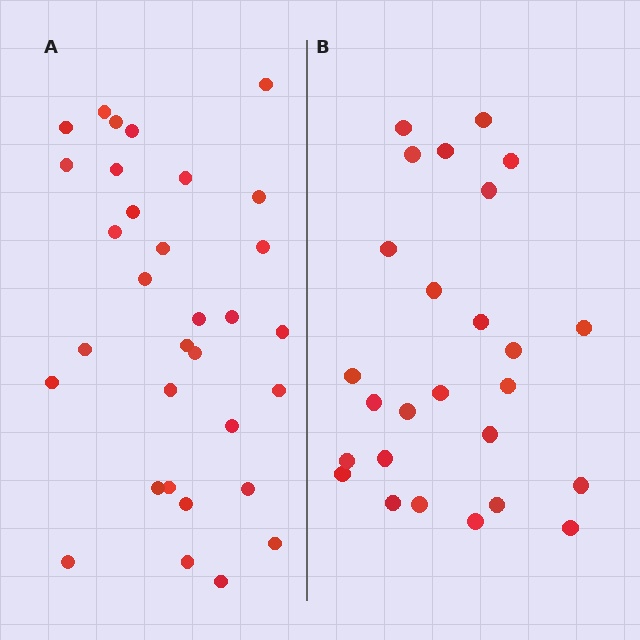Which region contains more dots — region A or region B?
Region A (the left region) has more dots.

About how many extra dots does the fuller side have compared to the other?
Region A has about 6 more dots than region B.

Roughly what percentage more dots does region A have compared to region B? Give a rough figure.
About 25% more.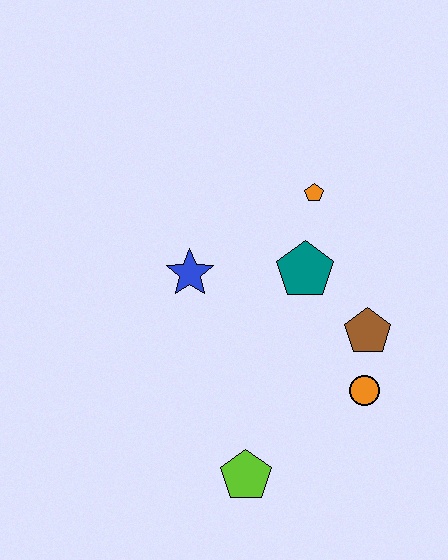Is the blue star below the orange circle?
No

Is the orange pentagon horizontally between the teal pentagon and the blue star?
No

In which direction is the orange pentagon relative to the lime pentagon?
The orange pentagon is above the lime pentagon.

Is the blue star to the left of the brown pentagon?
Yes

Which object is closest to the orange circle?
The brown pentagon is closest to the orange circle.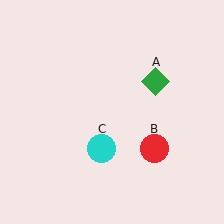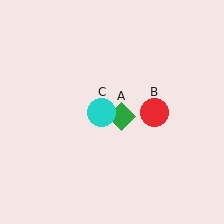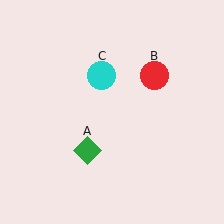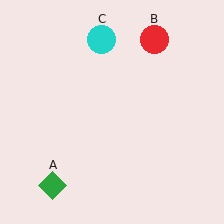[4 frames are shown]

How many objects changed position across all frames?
3 objects changed position: green diamond (object A), red circle (object B), cyan circle (object C).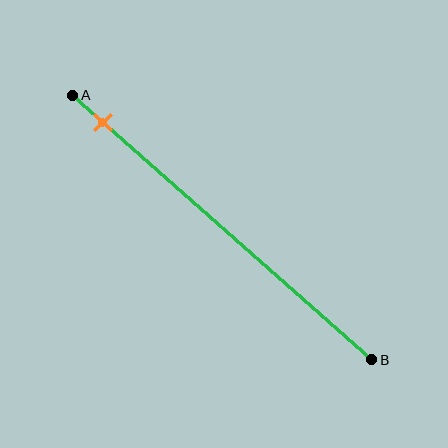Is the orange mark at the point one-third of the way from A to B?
No, the mark is at about 10% from A, not at the 33% one-third point.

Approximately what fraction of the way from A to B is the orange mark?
The orange mark is approximately 10% of the way from A to B.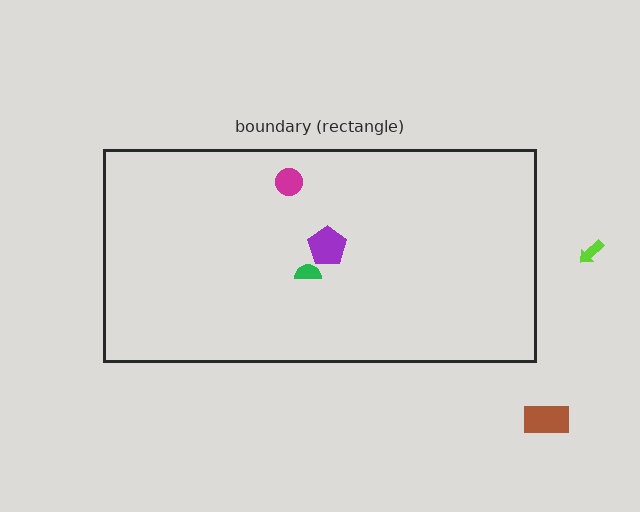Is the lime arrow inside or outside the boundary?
Outside.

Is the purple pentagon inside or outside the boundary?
Inside.